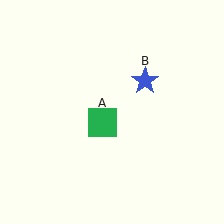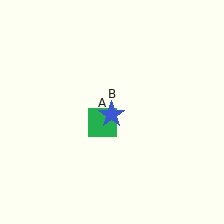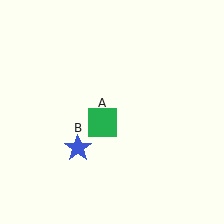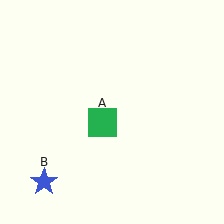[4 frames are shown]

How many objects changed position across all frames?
1 object changed position: blue star (object B).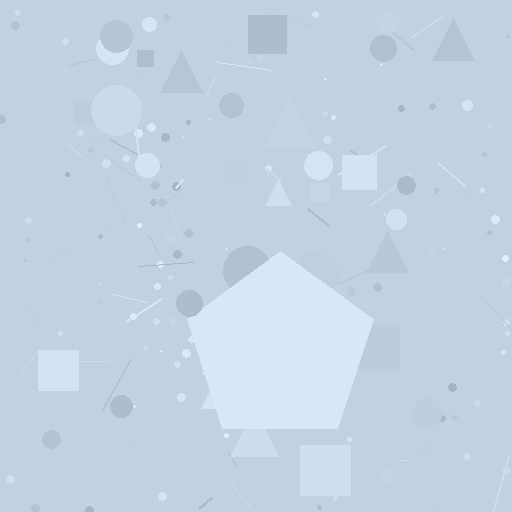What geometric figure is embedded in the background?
A pentagon is embedded in the background.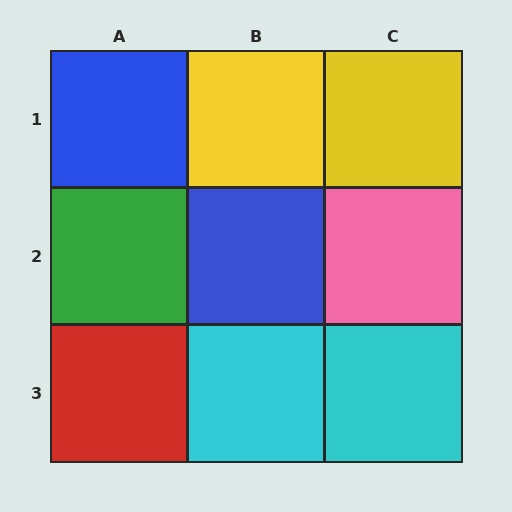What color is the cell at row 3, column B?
Cyan.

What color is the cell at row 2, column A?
Green.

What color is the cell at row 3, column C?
Cyan.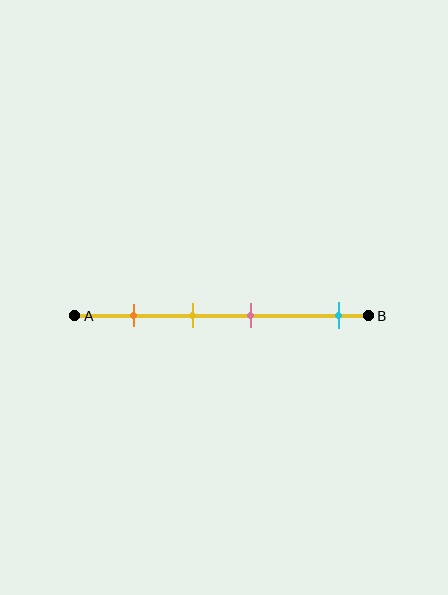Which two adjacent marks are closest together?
The yellow and pink marks are the closest adjacent pair.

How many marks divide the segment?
There are 4 marks dividing the segment.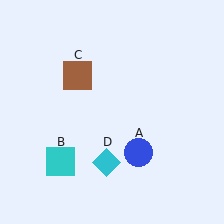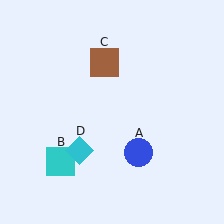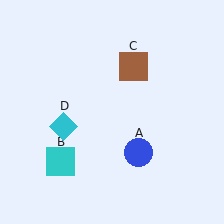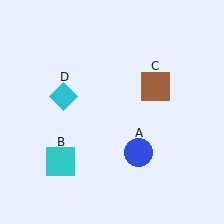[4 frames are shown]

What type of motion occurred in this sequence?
The brown square (object C), cyan diamond (object D) rotated clockwise around the center of the scene.